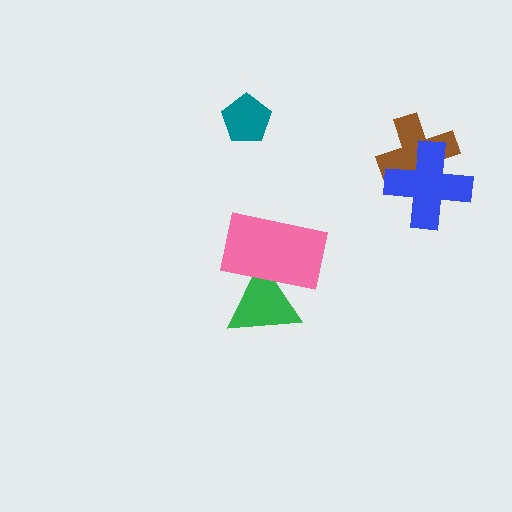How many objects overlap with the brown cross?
1 object overlaps with the brown cross.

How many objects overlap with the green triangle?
1 object overlaps with the green triangle.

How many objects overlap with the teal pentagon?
0 objects overlap with the teal pentagon.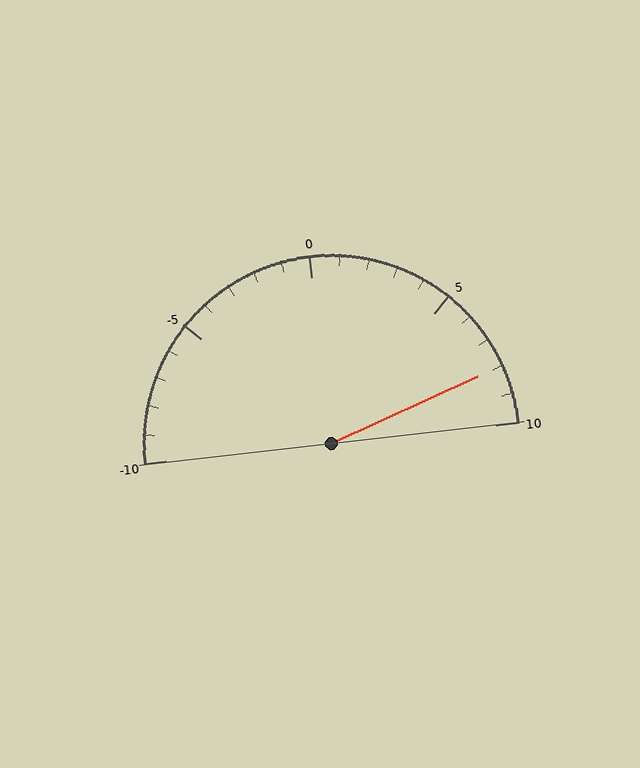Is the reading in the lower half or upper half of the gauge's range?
The reading is in the upper half of the range (-10 to 10).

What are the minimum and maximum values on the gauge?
The gauge ranges from -10 to 10.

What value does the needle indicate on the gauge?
The needle indicates approximately 8.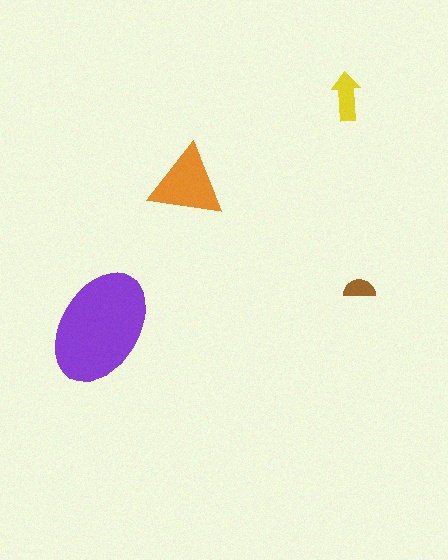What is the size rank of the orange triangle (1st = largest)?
2nd.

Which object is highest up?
The yellow arrow is topmost.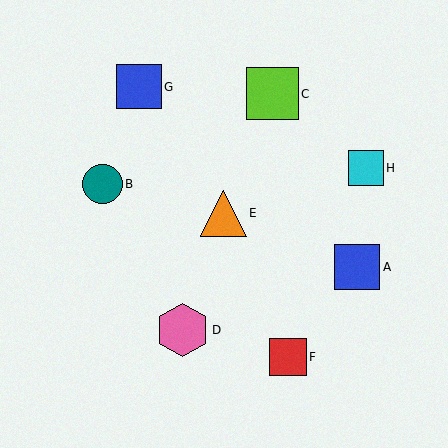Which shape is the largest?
The pink hexagon (labeled D) is the largest.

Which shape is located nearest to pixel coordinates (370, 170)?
The cyan square (labeled H) at (366, 168) is nearest to that location.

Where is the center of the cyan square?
The center of the cyan square is at (366, 168).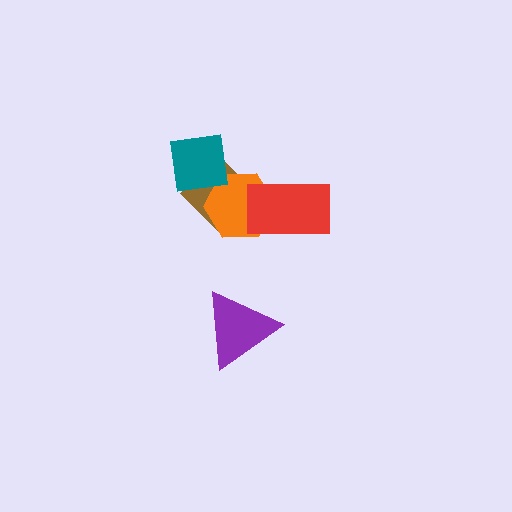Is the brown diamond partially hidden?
Yes, it is partially covered by another shape.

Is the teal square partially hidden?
No, no other shape covers it.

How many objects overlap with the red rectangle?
1 object overlaps with the red rectangle.